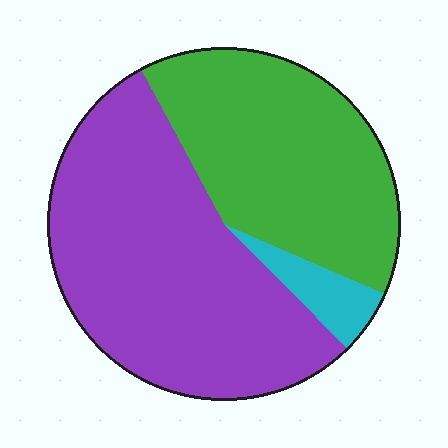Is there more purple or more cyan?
Purple.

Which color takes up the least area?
Cyan, at roughly 5%.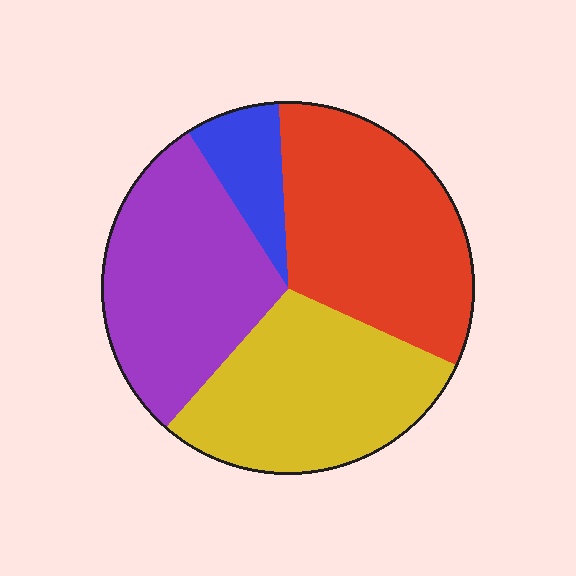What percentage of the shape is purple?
Purple covers around 30% of the shape.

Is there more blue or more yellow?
Yellow.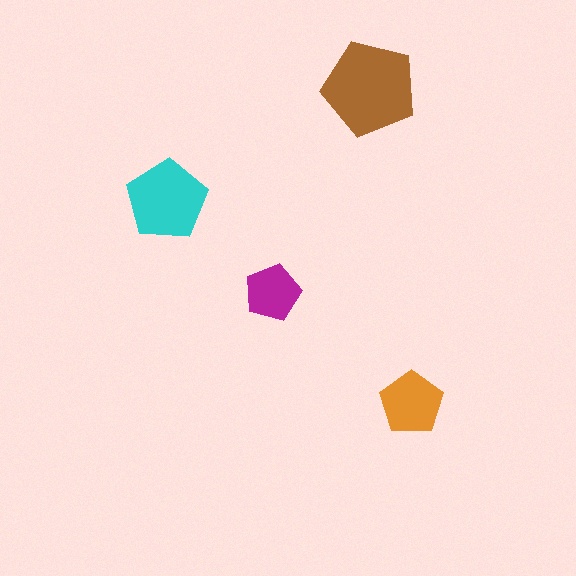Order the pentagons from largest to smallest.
the brown one, the cyan one, the orange one, the magenta one.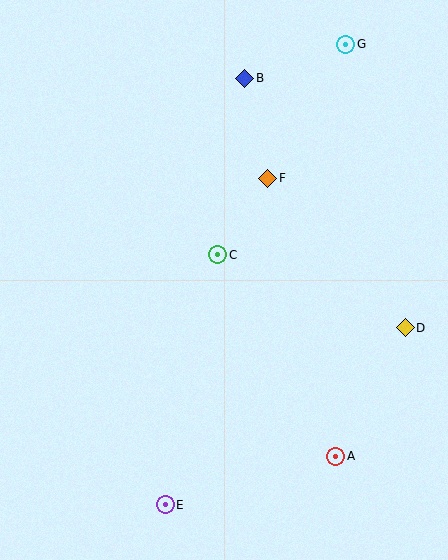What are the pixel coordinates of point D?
Point D is at (405, 328).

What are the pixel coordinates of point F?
Point F is at (268, 178).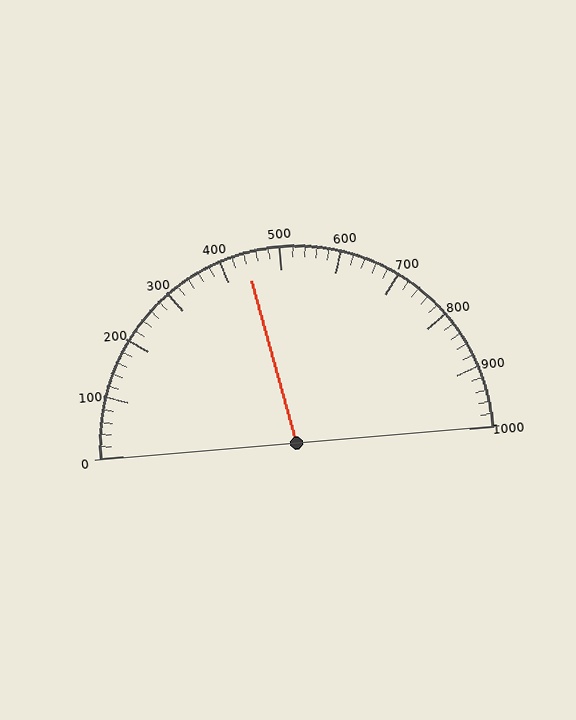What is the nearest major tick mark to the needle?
The nearest major tick mark is 400.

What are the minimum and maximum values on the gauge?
The gauge ranges from 0 to 1000.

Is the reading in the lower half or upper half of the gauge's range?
The reading is in the lower half of the range (0 to 1000).